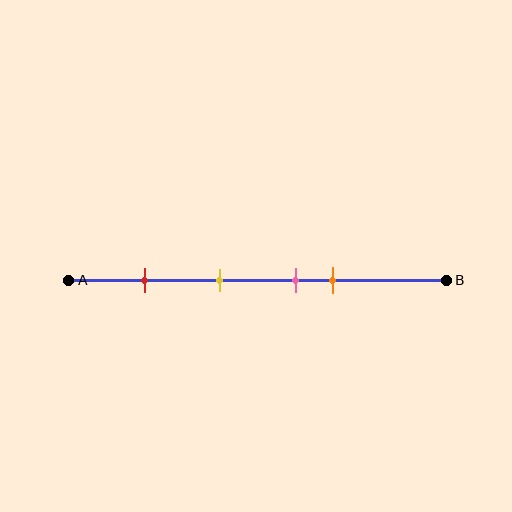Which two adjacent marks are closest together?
The pink and orange marks are the closest adjacent pair.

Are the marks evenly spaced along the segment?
No, the marks are not evenly spaced.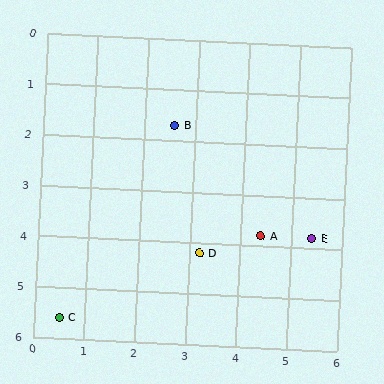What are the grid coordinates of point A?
Point A is at approximately (4.4, 3.8).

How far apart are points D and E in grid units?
Points D and E are about 2.2 grid units apart.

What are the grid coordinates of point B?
Point B is at approximately (2.6, 1.7).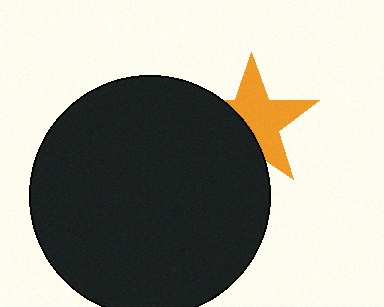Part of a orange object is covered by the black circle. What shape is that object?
It is a star.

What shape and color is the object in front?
The object in front is a black circle.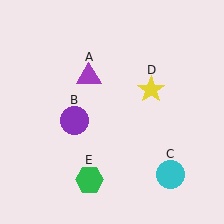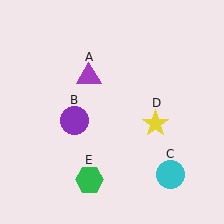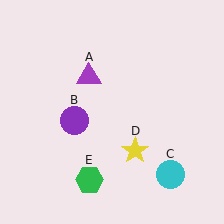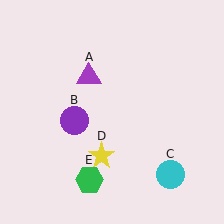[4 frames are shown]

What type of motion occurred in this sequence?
The yellow star (object D) rotated clockwise around the center of the scene.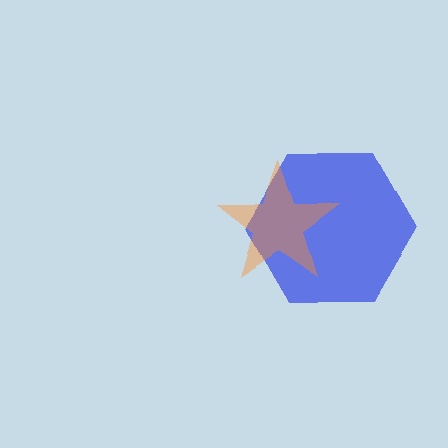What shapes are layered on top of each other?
The layered shapes are: a blue hexagon, an orange star.